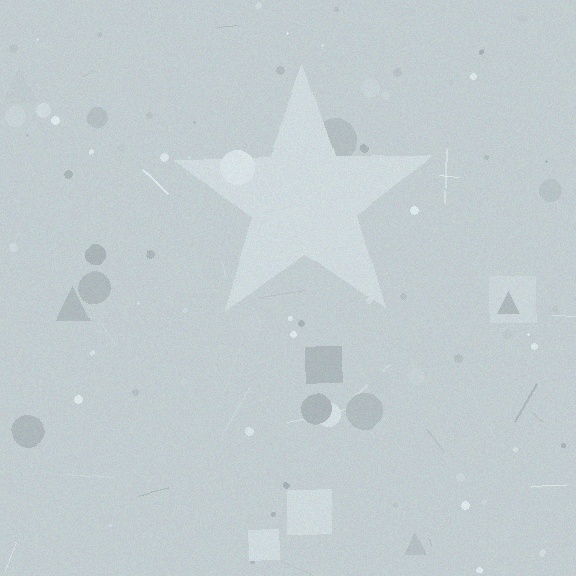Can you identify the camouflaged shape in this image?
The camouflaged shape is a star.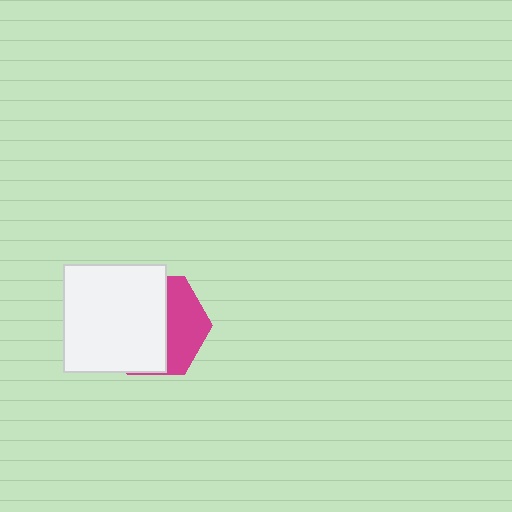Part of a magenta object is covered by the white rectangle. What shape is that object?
It is a hexagon.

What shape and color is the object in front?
The object in front is a white rectangle.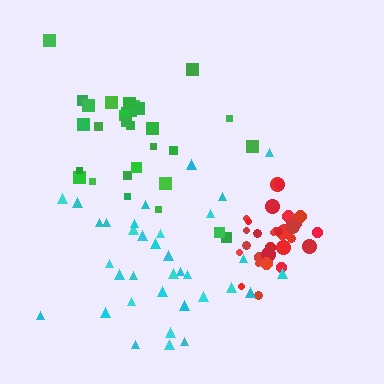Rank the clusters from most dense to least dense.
red, green, cyan.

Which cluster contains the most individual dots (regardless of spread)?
Cyan (35).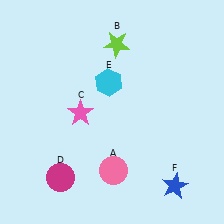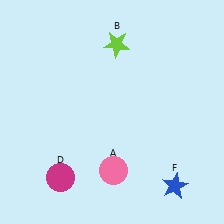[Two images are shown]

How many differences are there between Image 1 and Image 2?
There are 2 differences between the two images.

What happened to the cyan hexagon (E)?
The cyan hexagon (E) was removed in Image 2. It was in the top-left area of Image 1.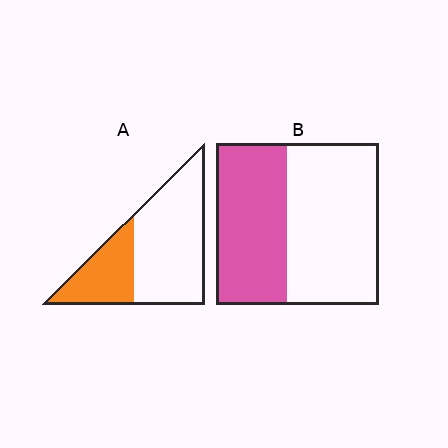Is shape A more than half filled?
No.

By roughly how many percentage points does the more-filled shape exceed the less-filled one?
By roughly 10 percentage points (B over A).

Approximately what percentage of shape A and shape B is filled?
A is approximately 30% and B is approximately 45%.